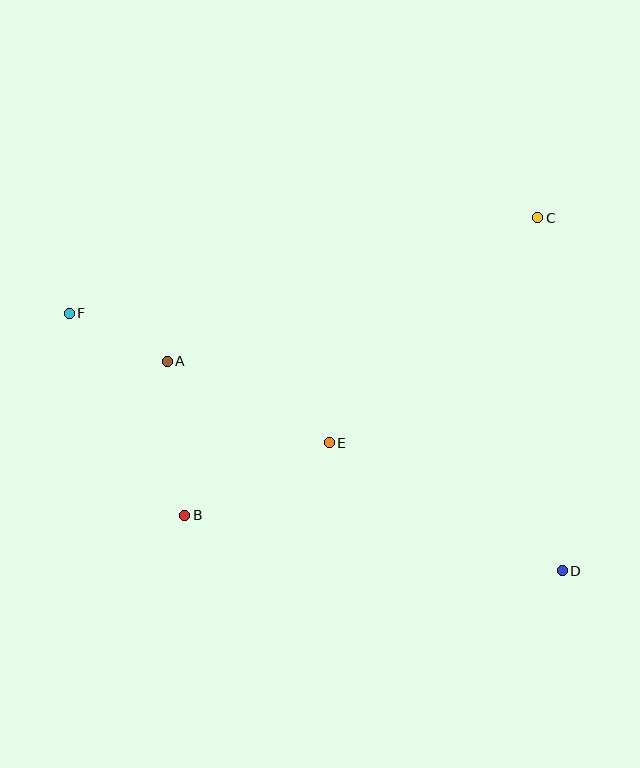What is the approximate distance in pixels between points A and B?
The distance between A and B is approximately 155 pixels.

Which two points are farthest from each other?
Points D and F are farthest from each other.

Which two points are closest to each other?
Points A and F are closest to each other.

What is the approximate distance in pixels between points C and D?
The distance between C and D is approximately 354 pixels.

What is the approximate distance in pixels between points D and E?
The distance between D and E is approximately 266 pixels.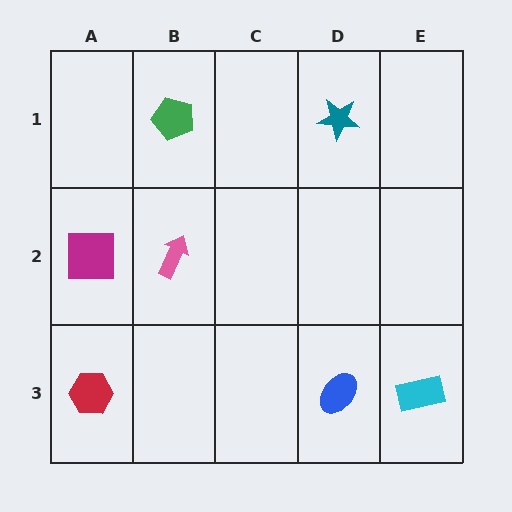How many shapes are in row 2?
2 shapes.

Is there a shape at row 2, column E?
No, that cell is empty.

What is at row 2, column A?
A magenta square.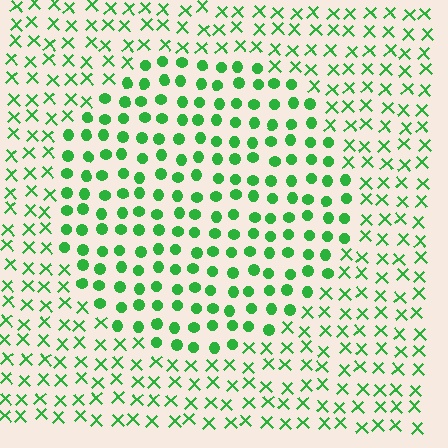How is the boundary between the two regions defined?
The boundary is defined by a change in element shape: circles inside vs. X marks outside. All elements share the same color and spacing.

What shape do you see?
I see a circle.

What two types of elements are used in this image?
The image uses circles inside the circle region and X marks outside it.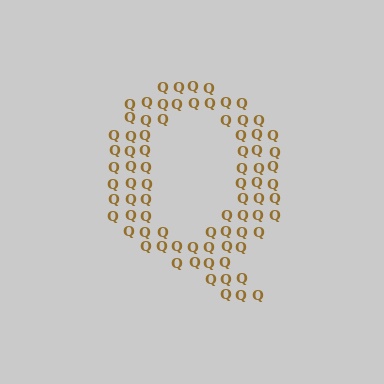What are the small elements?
The small elements are letter Q's.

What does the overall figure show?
The overall figure shows the letter Q.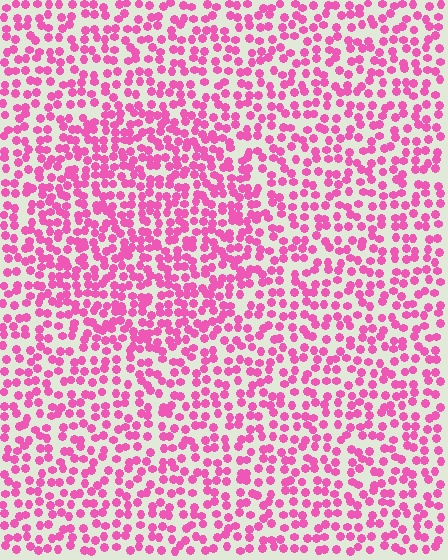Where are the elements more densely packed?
The elements are more densely packed inside the circle boundary.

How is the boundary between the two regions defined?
The boundary is defined by a change in element density (approximately 1.5x ratio). All elements are the same color, size, and shape.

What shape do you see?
I see a circle.